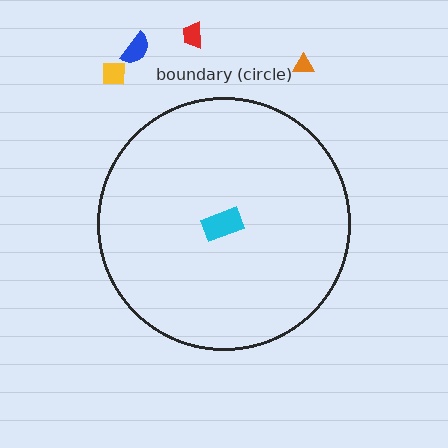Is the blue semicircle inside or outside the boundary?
Outside.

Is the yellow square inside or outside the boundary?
Outside.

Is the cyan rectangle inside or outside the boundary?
Inside.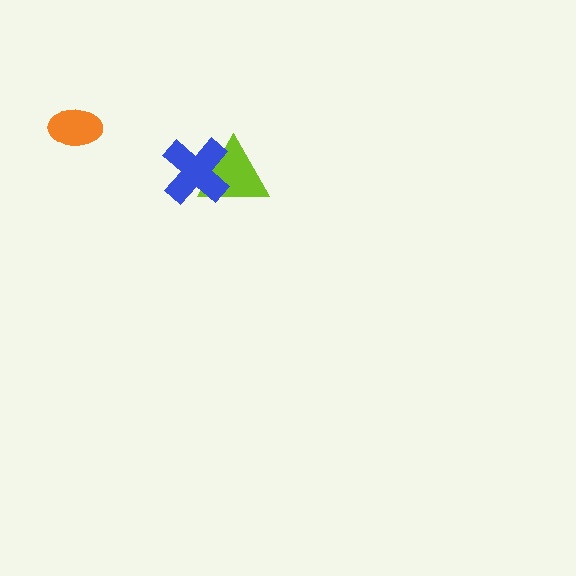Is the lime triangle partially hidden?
Yes, it is partially covered by another shape.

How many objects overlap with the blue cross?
1 object overlaps with the blue cross.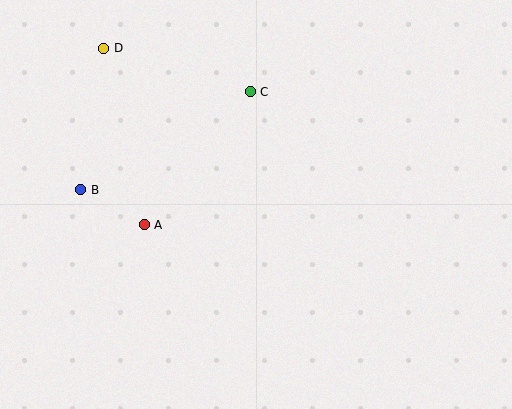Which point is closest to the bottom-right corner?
Point C is closest to the bottom-right corner.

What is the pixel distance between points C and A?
The distance between C and A is 170 pixels.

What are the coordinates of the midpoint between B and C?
The midpoint between B and C is at (165, 141).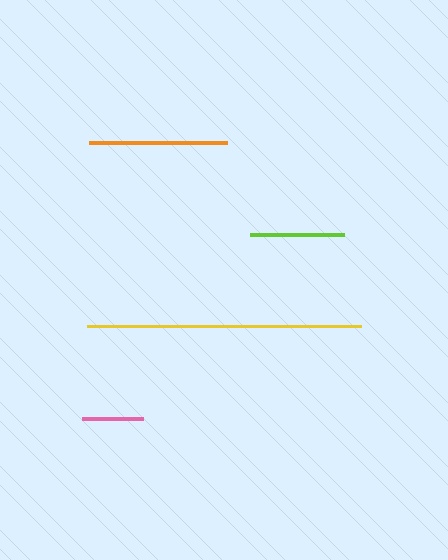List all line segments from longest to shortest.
From longest to shortest: yellow, orange, lime, pink.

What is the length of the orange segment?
The orange segment is approximately 137 pixels long.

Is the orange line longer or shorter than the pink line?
The orange line is longer than the pink line.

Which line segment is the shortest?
The pink line is the shortest at approximately 61 pixels.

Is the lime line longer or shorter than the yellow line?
The yellow line is longer than the lime line.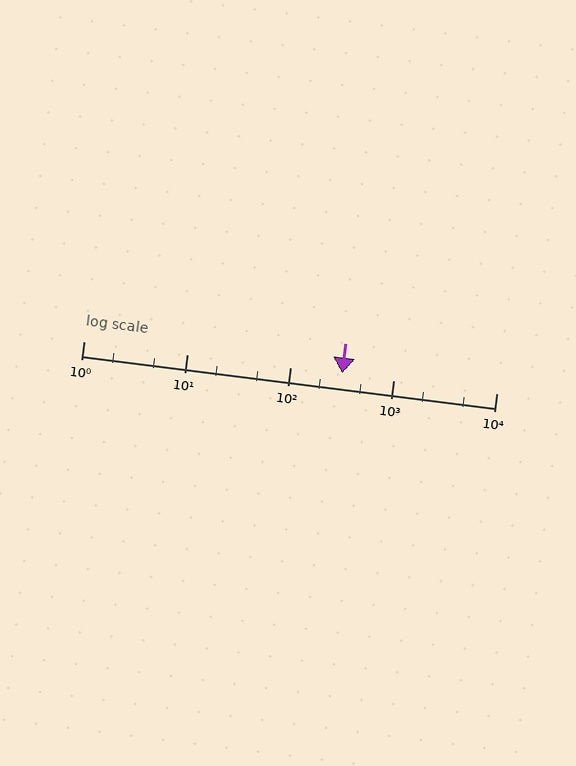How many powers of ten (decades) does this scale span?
The scale spans 4 decades, from 1 to 10000.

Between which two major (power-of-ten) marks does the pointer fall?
The pointer is between 100 and 1000.